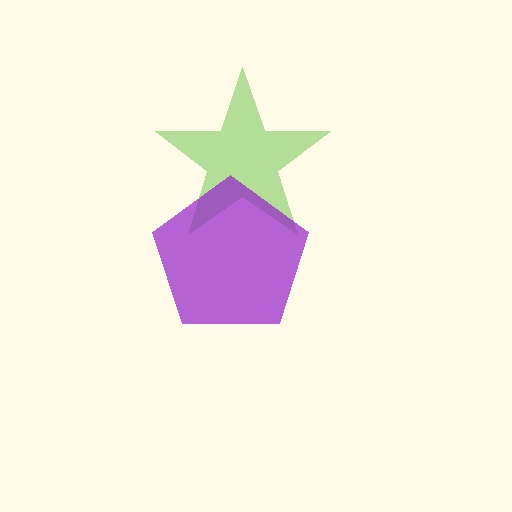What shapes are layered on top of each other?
The layered shapes are: a lime star, a purple pentagon.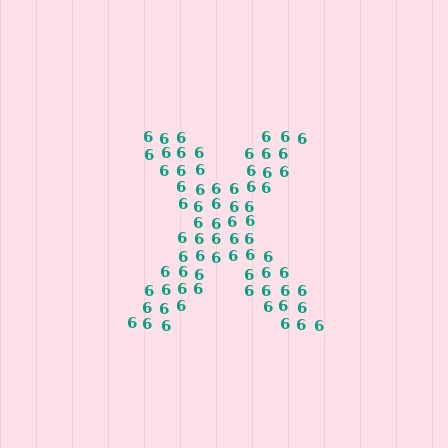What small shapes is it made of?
It is made of small digit 6's.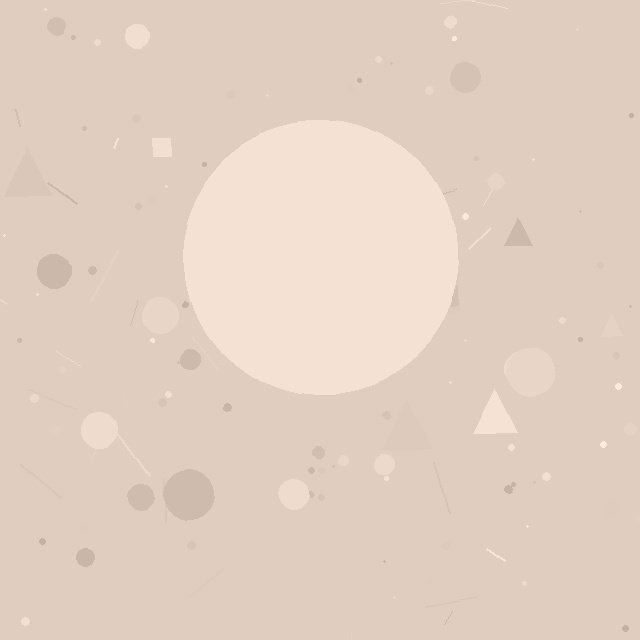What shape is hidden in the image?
A circle is hidden in the image.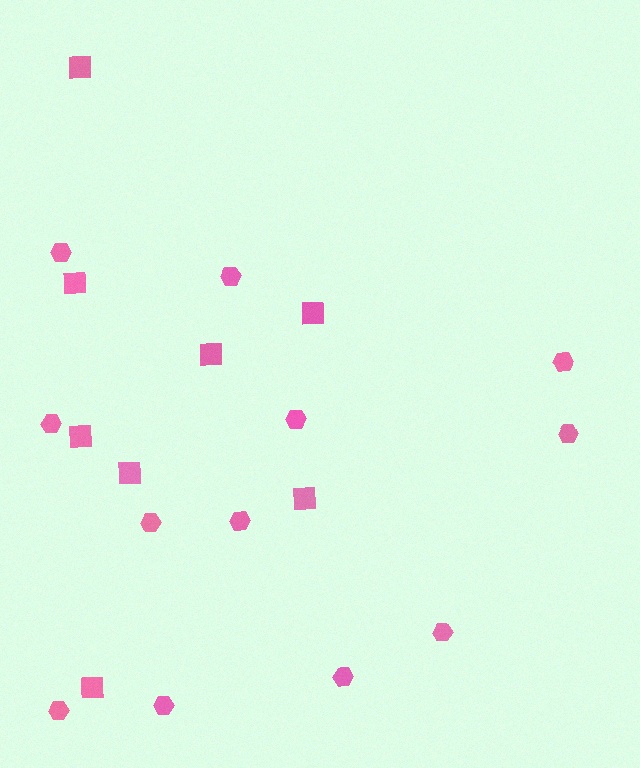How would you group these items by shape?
There are 2 groups: one group of hexagons (12) and one group of squares (8).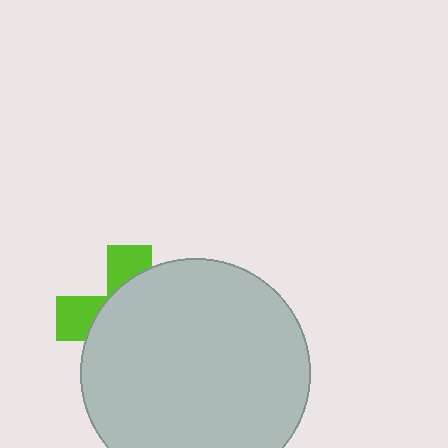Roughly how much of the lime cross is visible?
A small part of it is visible (roughly 30%).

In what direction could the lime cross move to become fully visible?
The lime cross could move toward the upper-left. That would shift it out from behind the light gray circle entirely.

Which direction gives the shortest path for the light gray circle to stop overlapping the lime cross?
Moving toward the lower-right gives the shortest separation.